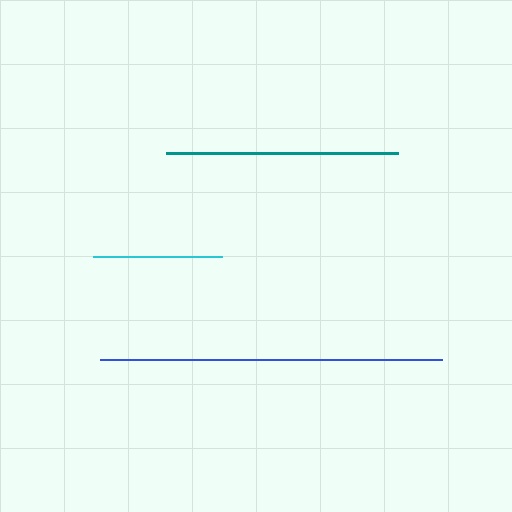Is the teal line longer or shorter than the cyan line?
The teal line is longer than the cyan line.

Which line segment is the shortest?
The cyan line is the shortest at approximately 129 pixels.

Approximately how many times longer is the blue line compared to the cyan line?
The blue line is approximately 2.7 times the length of the cyan line.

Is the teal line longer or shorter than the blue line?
The blue line is longer than the teal line.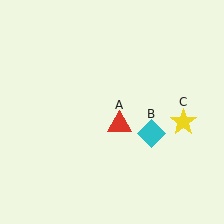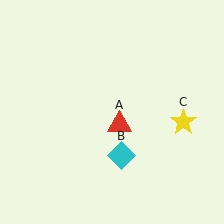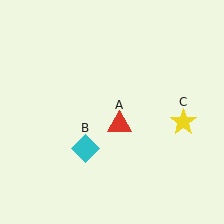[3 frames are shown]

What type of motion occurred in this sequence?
The cyan diamond (object B) rotated clockwise around the center of the scene.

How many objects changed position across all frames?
1 object changed position: cyan diamond (object B).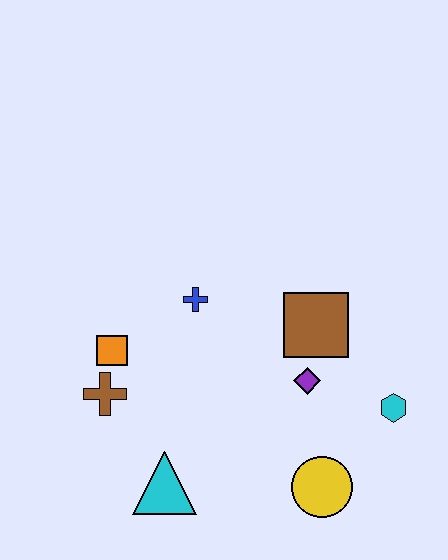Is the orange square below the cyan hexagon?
No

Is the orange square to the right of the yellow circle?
No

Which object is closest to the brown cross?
The orange square is closest to the brown cross.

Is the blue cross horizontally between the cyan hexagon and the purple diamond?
No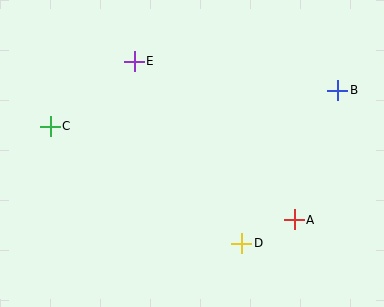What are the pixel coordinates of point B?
Point B is at (338, 90).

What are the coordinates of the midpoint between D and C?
The midpoint between D and C is at (146, 185).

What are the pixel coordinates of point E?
Point E is at (134, 61).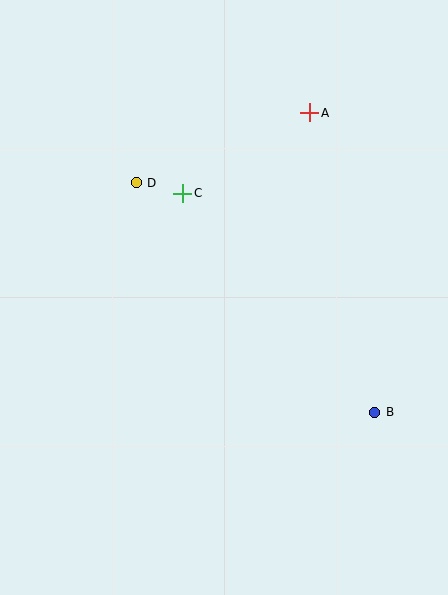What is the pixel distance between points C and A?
The distance between C and A is 150 pixels.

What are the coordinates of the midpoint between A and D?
The midpoint between A and D is at (223, 148).